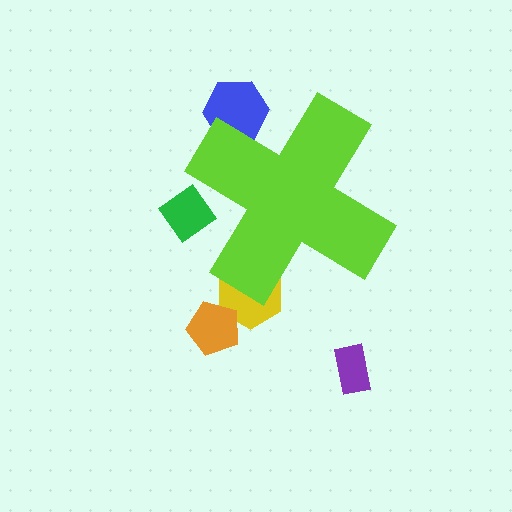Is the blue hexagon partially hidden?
Yes, the blue hexagon is partially hidden behind the lime cross.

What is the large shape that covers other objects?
A lime cross.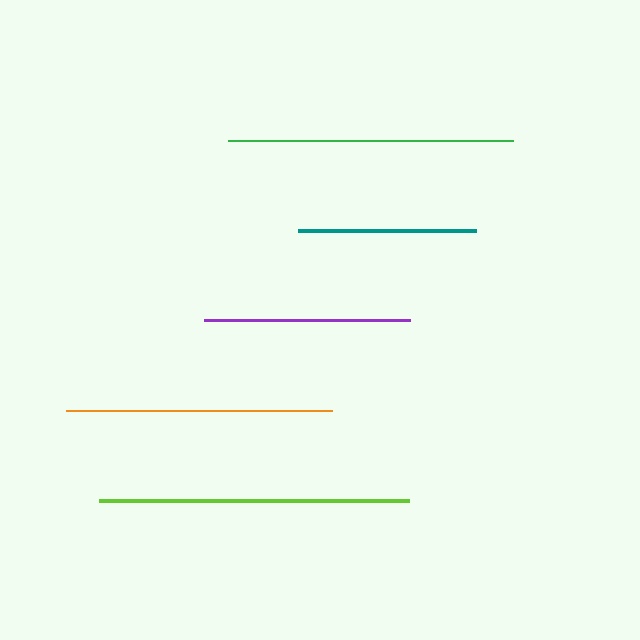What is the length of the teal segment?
The teal segment is approximately 178 pixels long.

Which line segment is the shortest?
The teal line is the shortest at approximately 178 pixels.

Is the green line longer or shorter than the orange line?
The green line is longer than the orange line.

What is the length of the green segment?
The green segment is approximately 285 pixels long.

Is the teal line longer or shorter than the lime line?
The lime line is longer than the teal line.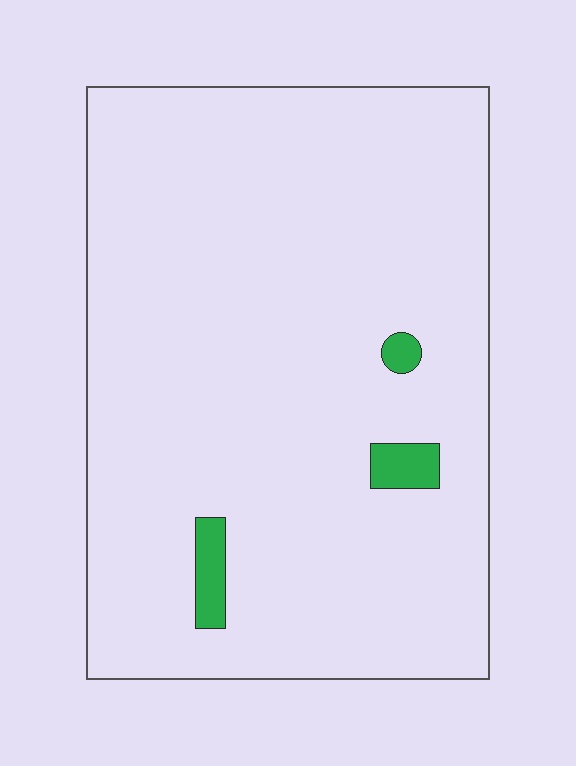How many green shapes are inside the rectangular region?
3.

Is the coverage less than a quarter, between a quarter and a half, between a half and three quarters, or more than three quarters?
Less than a quarter.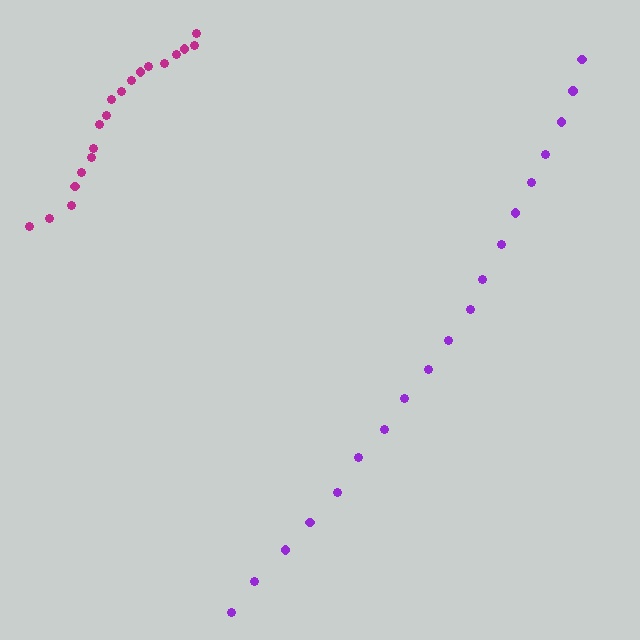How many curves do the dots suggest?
There are 2 distinct paths.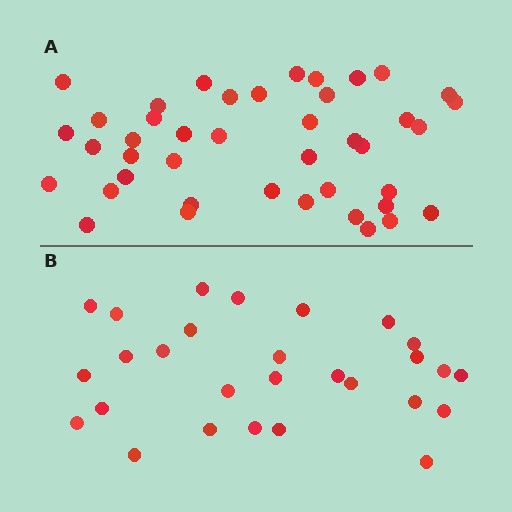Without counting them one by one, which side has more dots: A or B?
Region A (the top region) has more dots.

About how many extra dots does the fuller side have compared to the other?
Region A has approximately 15 more dots than region B.